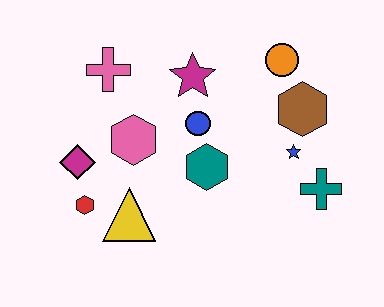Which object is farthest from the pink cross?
The teal cross is farthest from the pink cross.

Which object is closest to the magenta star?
The blue circle is closest to the magenta star.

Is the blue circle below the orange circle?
Yes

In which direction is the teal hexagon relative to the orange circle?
The teal hexagon is below the orange circle.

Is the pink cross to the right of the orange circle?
No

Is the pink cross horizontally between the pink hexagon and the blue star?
No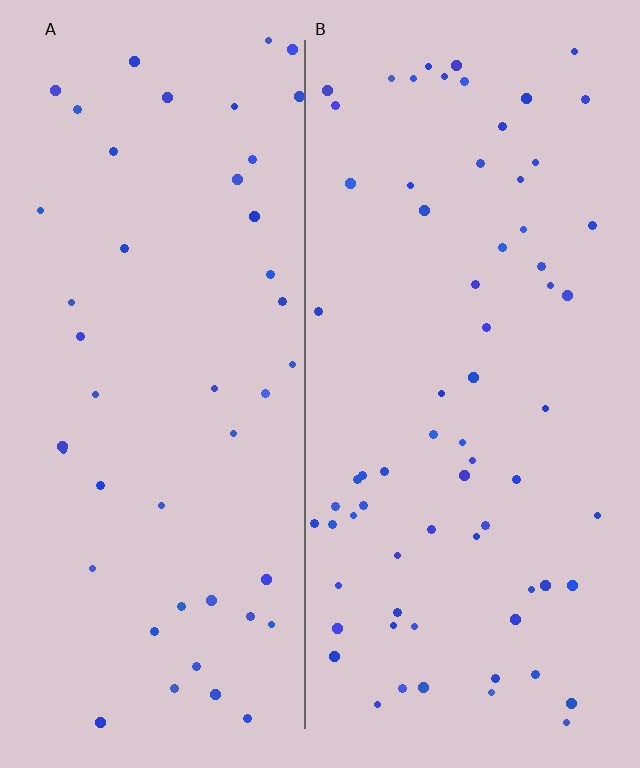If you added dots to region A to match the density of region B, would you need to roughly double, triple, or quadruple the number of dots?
Approximately double.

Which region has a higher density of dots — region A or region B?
B (the right).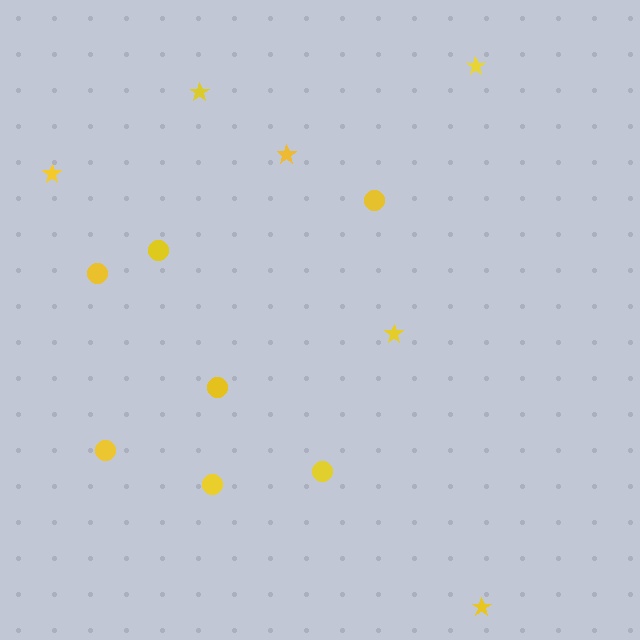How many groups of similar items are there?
There are 2 groups: one group of stars (6) and one group of circles (7).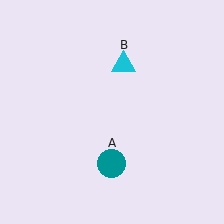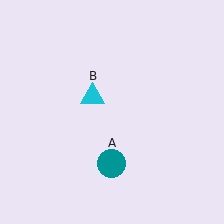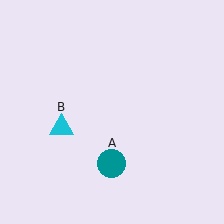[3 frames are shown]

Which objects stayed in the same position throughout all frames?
Teal circle (object A) remained stationary.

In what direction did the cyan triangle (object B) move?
The cyan triangle (object B) moved down and to the left.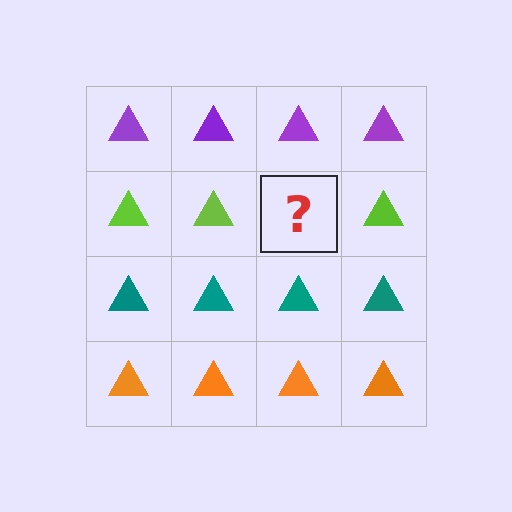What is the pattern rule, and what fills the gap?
The rule is that each row has a consistent color. The gap should be filled with a lime triangle.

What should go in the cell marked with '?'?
The missing cell should contain a lime triangle.